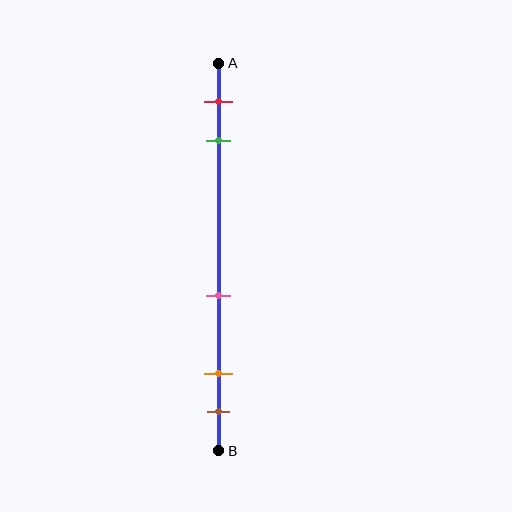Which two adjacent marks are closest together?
The orange and brown marks are the closest adjacent pair.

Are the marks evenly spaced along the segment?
No, the marks are not evenly spaced.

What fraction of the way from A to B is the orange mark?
The orange mark is approximately 80% (0.8) of the way from A to B.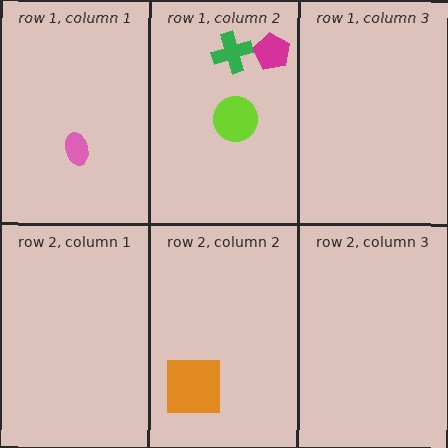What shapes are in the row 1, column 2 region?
The lime circle, the green cross, the magenta pentagon.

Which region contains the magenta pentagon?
The row 1, column 2 region.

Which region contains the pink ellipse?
The row 1, column 1 region.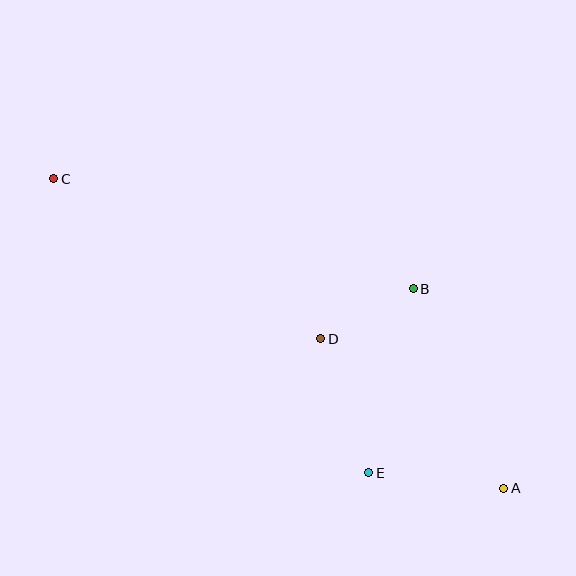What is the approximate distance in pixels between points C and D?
The distance between C and D is approximately 311 pixels.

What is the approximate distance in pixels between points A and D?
The distance between A and D is approximately 236 pixels.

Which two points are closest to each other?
Points B and D are closest to each other.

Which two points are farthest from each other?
Points A and C are farthest from each other.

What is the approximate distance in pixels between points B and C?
The distance between B and C is approximately 376 pixels.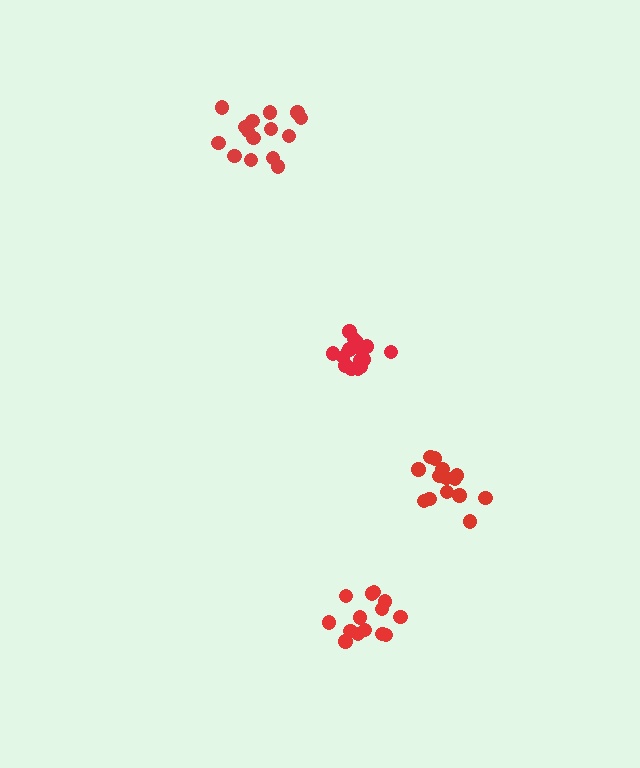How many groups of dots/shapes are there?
There are 4 groups.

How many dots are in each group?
Group 1: 16 dots, Group 2: 16 dots, Group 3: 14 dots, Group 4: 14 dots (60 total).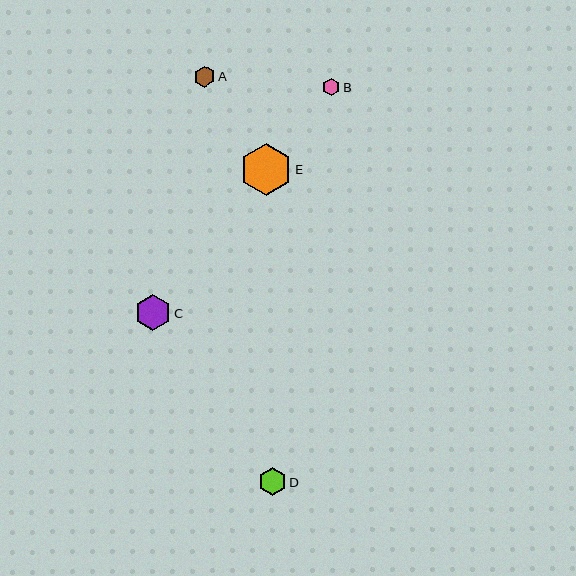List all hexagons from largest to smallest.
From largest to smallest: E, C, D, A, B.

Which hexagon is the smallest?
Hexagon B is the smallest with a size of approximately 17 pixels.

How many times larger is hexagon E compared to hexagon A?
Hexagon E is approximately 2.4 times the size of hexagon A.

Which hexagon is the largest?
Hexagon E is the largest with a size of approximately 52 pixels.